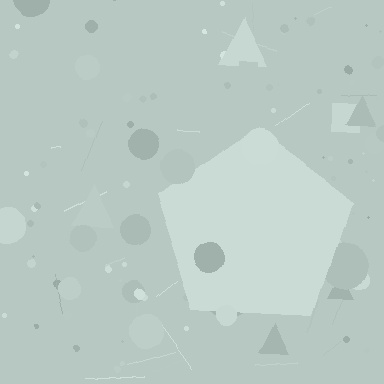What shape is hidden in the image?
A pentagon is hidden in the image.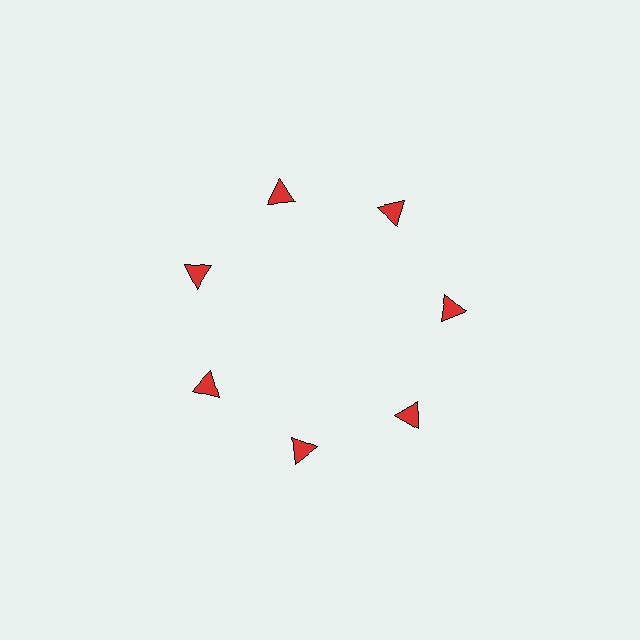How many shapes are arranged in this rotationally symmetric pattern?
There are 7 shapes, arranged in 7 groups of 1.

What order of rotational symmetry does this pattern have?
This pattern has 7-fold rotational symmetry.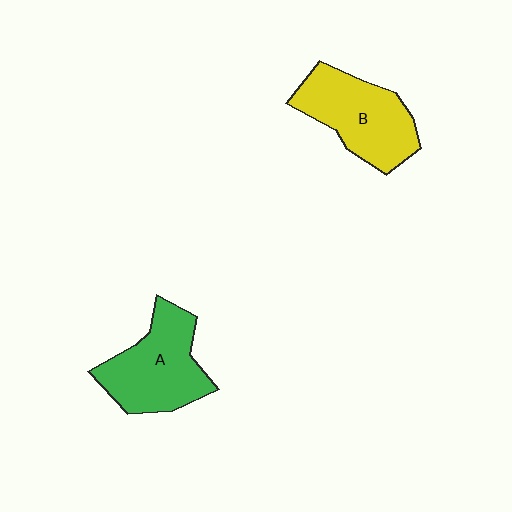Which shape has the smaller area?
Shape B (yellow).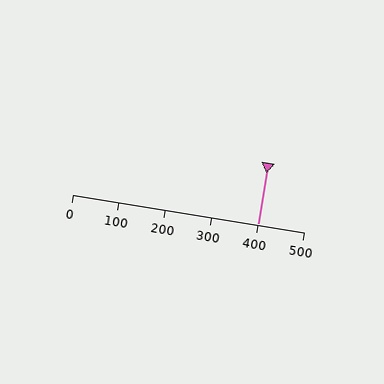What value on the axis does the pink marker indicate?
The marker indicates approximately 400.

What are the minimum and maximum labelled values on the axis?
The axis runs from 0 to 500.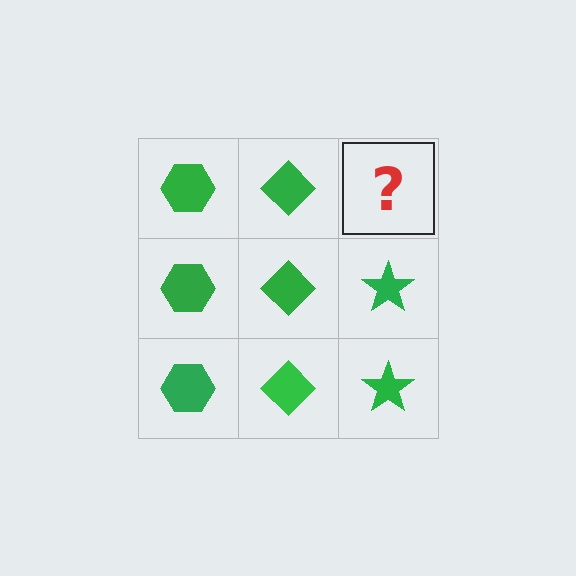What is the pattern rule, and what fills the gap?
The rule is that each column has a consistent shape. The gap should be filled with a green star.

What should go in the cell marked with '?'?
The missing cell should contain a green star.